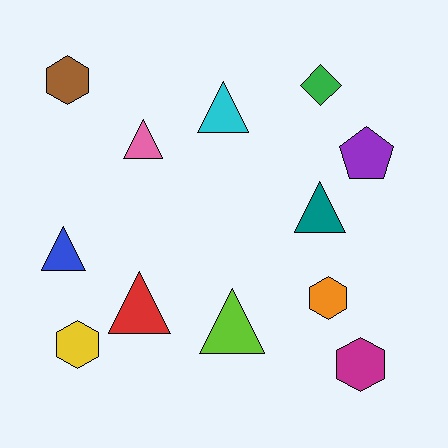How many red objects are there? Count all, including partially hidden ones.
There is 1 red object.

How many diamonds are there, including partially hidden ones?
There is 1 diamond.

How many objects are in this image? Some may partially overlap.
There are 12 objects.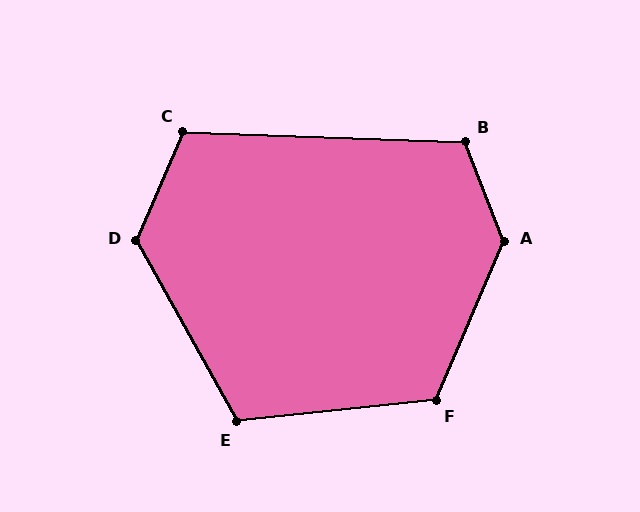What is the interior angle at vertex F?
Approximately 119 degrees (obtuse).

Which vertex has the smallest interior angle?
C, at approximately 112 degrees.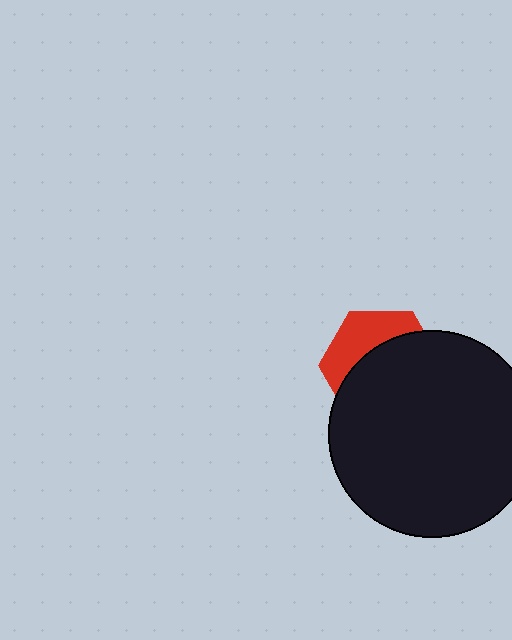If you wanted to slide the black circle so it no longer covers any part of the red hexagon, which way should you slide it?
Slide it down — that is the most direct way to separate the two shapes.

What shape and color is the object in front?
The object in front is a black circle.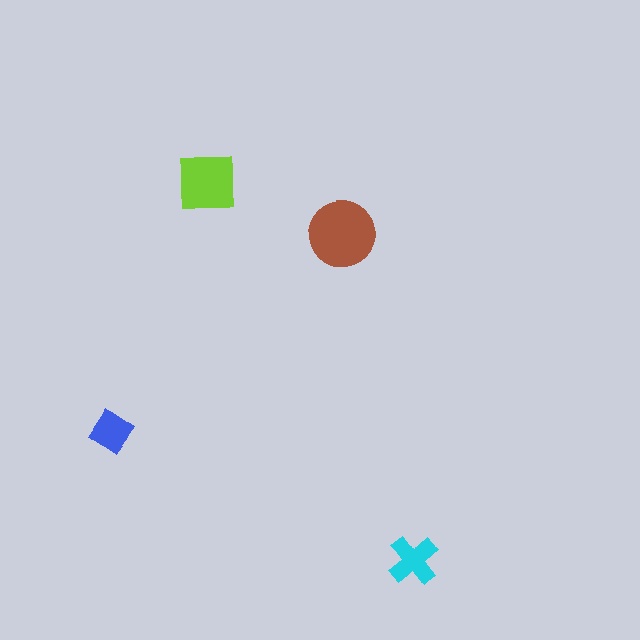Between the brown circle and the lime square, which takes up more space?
The brown circle.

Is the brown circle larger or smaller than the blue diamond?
Larger.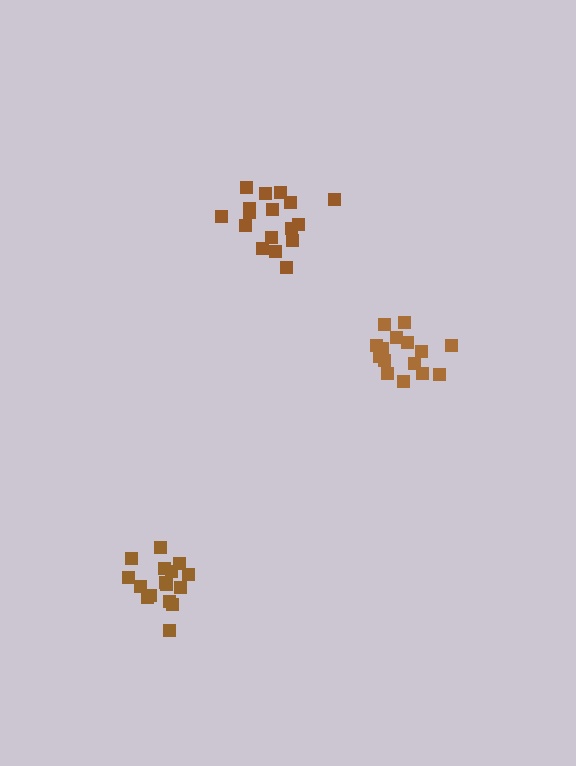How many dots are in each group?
Group 1: 15 dots, Group 2: 17 dots, Group 3: 16 dots (48 total).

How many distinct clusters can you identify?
There are 3 distinct clusters.